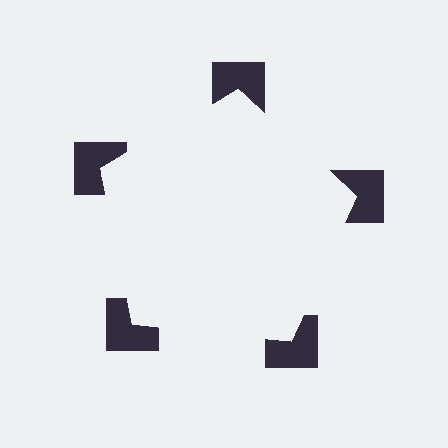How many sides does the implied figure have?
5 sides.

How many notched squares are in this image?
There are 5 — one at each vertex of the illusory pentagon.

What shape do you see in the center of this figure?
An illusory pentagon — its edges are inferred from the aligned wedge cuts in the notched squares, not physically drawn.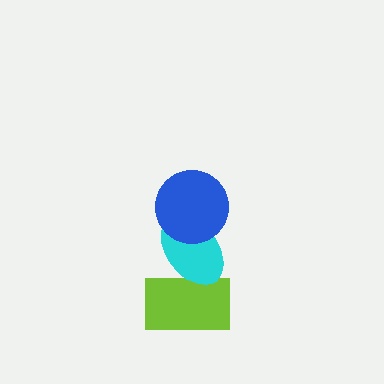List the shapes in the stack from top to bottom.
From top to bottom: the blue circle, the cyan ellipse, the lime rectangle.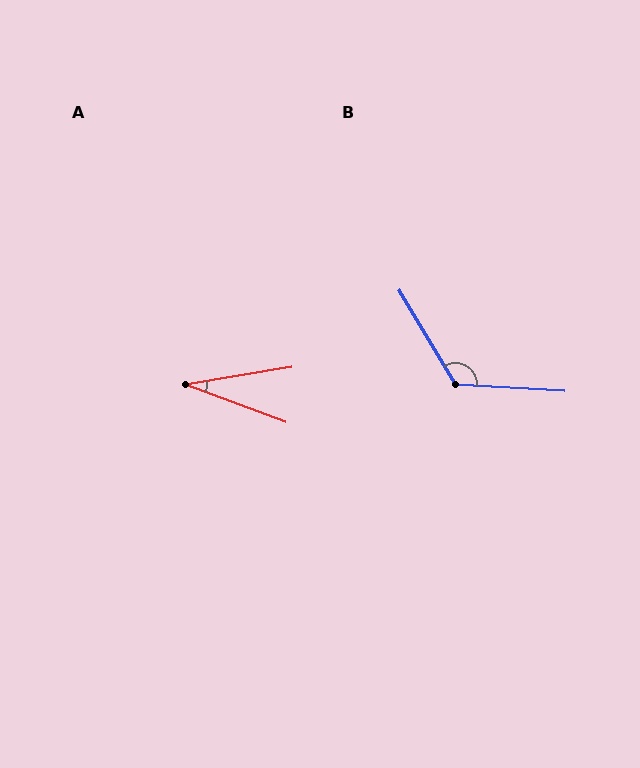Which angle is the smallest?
A, at approximately 30 degrees.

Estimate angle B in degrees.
Approximately 124 degrees.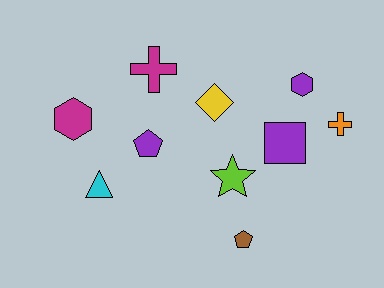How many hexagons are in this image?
There are 2 hexagons.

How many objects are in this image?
There are 10 objects.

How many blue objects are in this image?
There are no blue objects.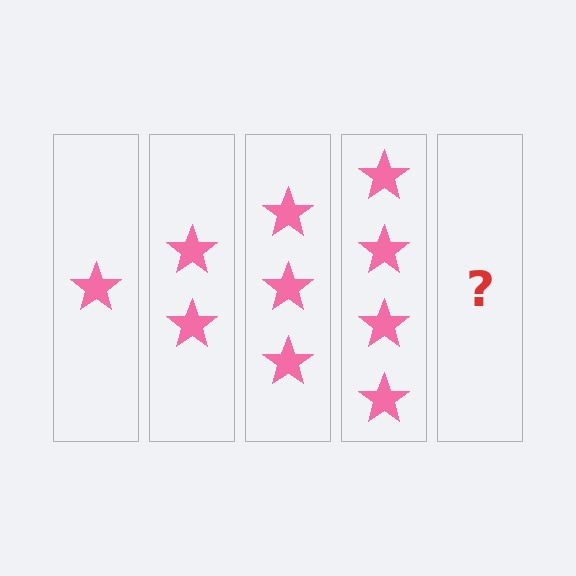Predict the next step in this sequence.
The next step is 5 stars.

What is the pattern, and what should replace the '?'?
The pattern is that each step adds one more star. The '?' should be 5 stars.